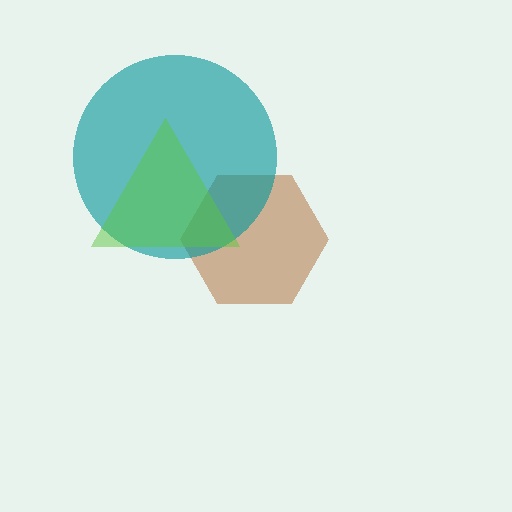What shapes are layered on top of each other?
The layered shapes are: a brown hexagon, a teal circle, a lime triangle.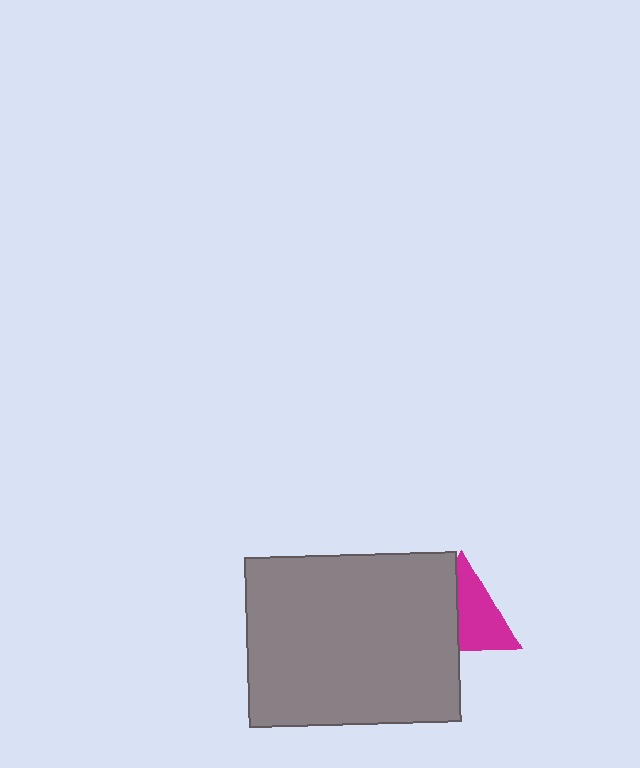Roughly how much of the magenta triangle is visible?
About half of it is visible (roughly 59%).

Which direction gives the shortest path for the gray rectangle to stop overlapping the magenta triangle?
Moving left gives the shortest separation.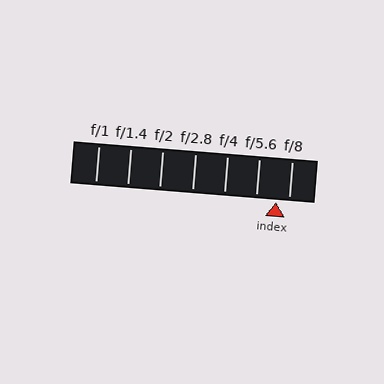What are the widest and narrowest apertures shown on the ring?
The widest aperture shown is f/1 and the narrowest is f/8.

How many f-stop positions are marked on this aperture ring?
There are 7 f-stop positions marked.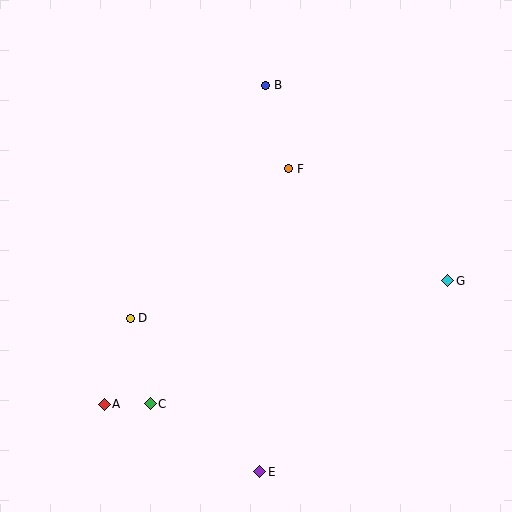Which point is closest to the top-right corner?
Point B is closest to the top-right corner.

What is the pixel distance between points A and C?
The distance between A and C is 46 pixels.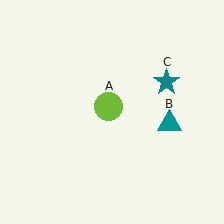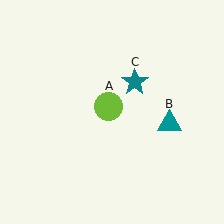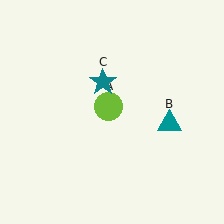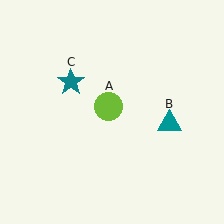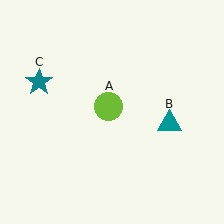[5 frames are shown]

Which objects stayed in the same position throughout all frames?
Lime circle (object A) and teal triangle (object B) remained stationary.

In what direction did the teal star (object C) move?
The teal star (object C) moved left.